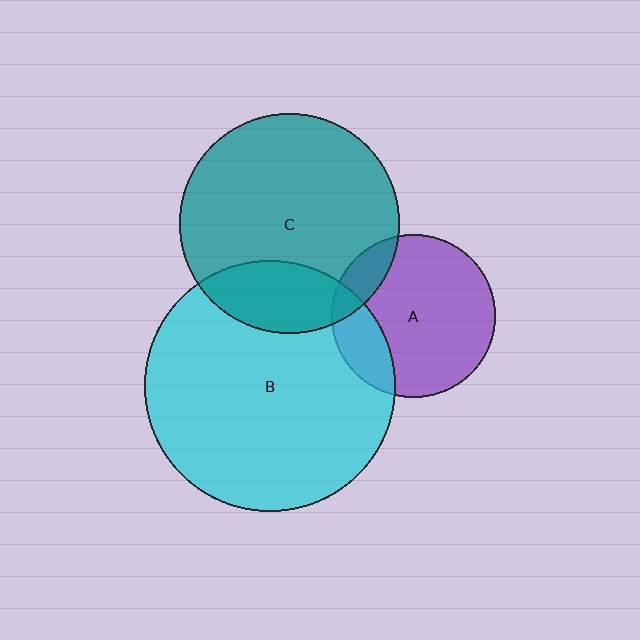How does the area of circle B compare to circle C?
Approximately 1.3 times.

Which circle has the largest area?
Circle B (cyan).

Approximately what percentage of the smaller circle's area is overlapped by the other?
Approximately 20%.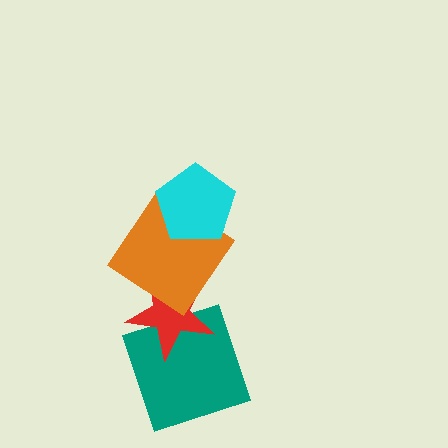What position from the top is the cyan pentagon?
The cyan pentagon is 1st from the top.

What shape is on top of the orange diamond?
The cyan pentagon is on top of the orange diamond.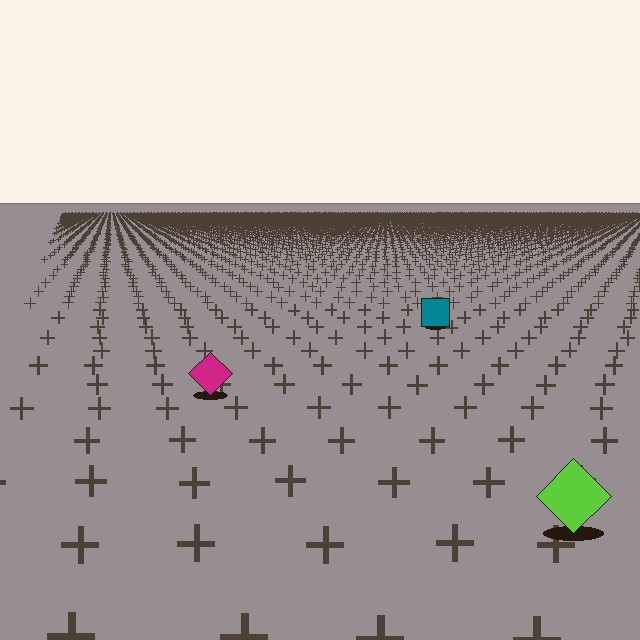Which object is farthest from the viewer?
The teal square is farthest from the viewer. It appears smaller and the ground texture around it is denser.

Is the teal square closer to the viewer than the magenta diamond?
No. The magenta diamond is closer — you can tell from the texture gradient: the ground texture is coarser near it.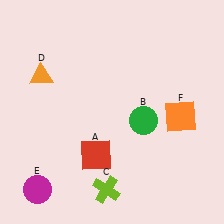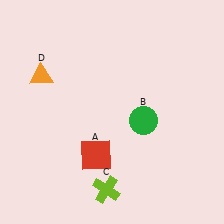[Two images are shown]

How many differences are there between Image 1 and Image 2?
There are 2 differences between the two images.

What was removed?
The orange square (F), the magenta circle (E) were removed in Image 2.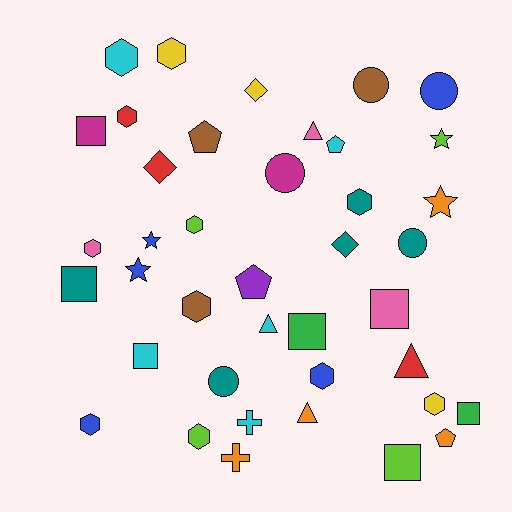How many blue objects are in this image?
There are 5 blue objects.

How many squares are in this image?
There are 7 squares.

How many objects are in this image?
There are 40 objects.